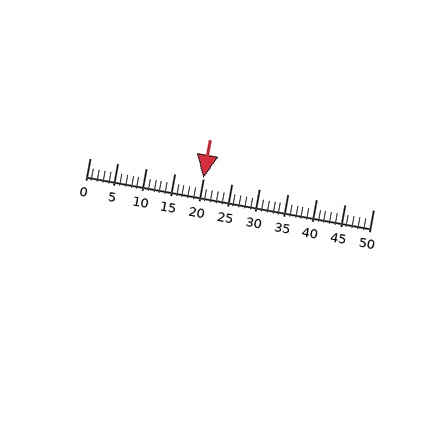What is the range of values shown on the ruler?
The ruler shows values from 0 to 50.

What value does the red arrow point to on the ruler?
The red arrow points to approximately 20.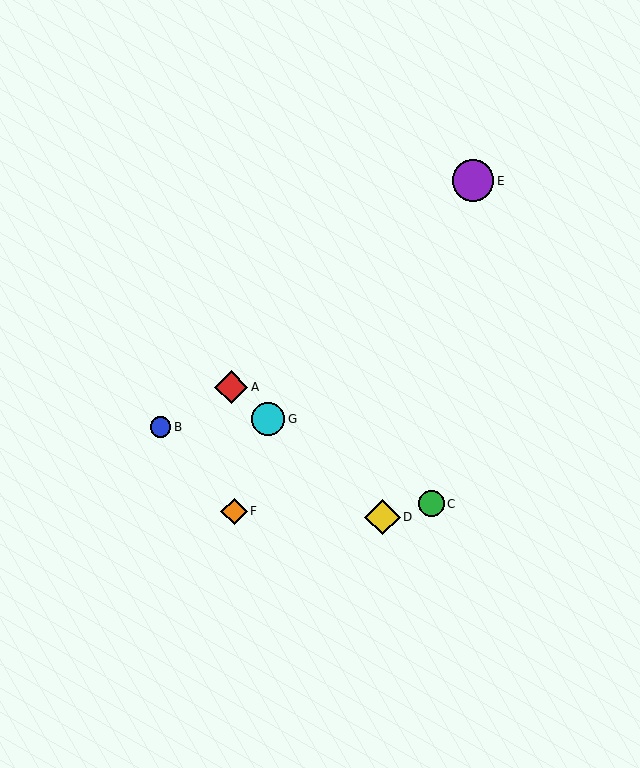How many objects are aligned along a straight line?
3 objects (A, D, G) are aligned along a straight line.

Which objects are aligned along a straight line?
Objects A, D, G are aligned along a straight line.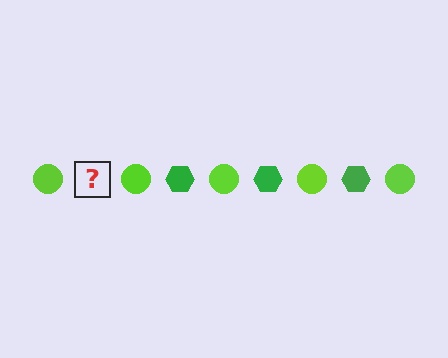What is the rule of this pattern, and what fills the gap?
The rule is that the pattern alternates between lime circle and green hexagon. The gap should be filled with a green hexagon.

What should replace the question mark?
The question mark should be replaced with a green hexagon.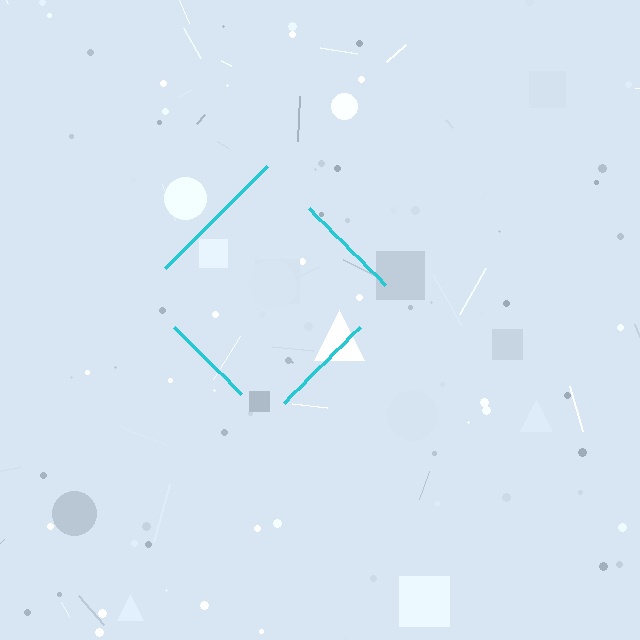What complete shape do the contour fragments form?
The contour fragments form a diamond.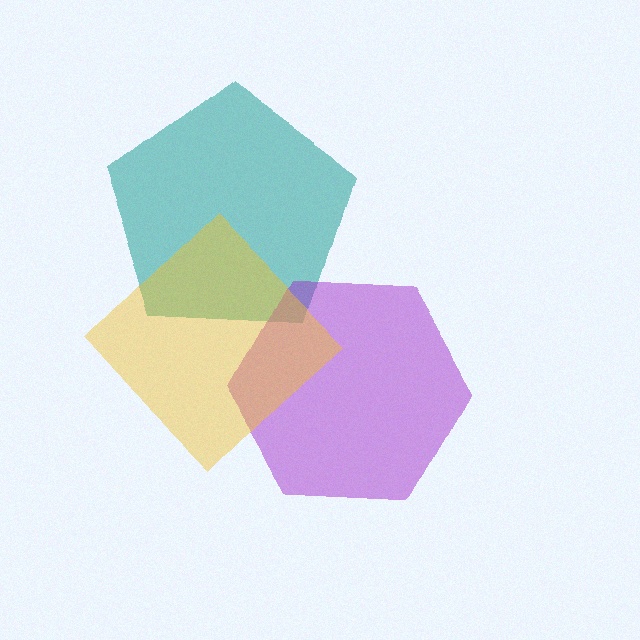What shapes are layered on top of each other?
The layered shapes are: a teal pentagon, a purple hexagon, a yellow diamond.